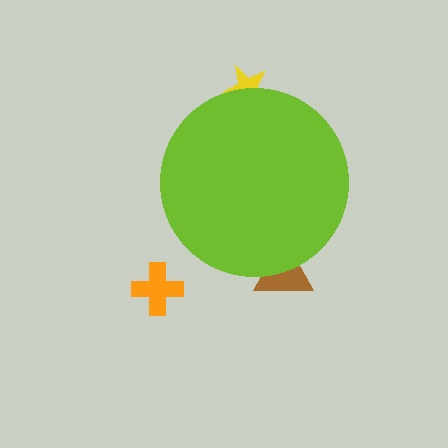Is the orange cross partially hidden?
No, the orange cross is fully visible.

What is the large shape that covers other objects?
A lime circle.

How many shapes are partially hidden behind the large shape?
2 shapes are partially hidden.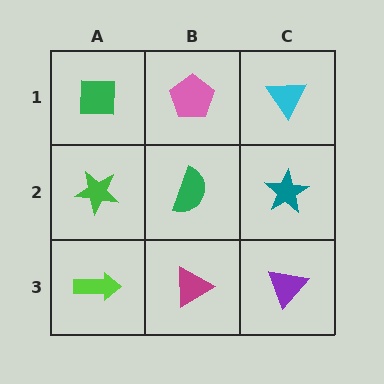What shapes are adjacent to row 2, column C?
A cyan triangle (row 1, column C), a purple triangle (row 3, column C), a green semicircle (row 2, column B).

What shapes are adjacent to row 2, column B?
A pink pentagon (row 1, column B), a magenta triangle (row 3, column B), a green star (row 2, column A), a teal star (row 2, column C).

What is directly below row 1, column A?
A green star.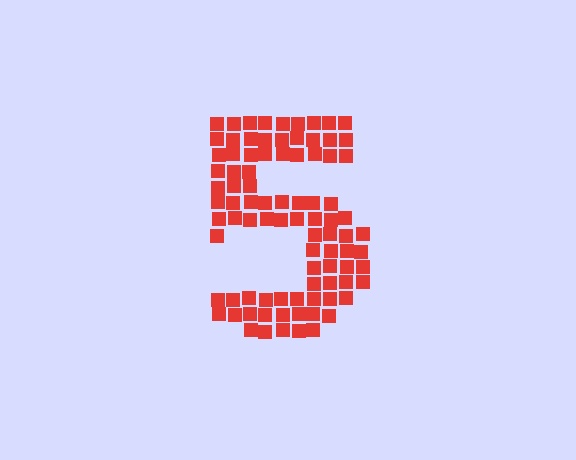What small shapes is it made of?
It is made of small squares.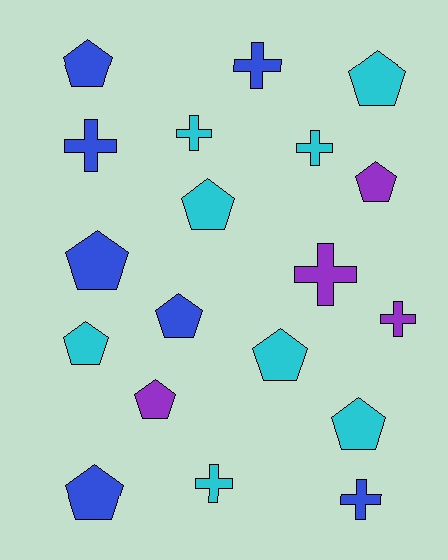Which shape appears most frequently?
Pentagon, with 11 objects.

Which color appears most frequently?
Cyan, with 8 objects.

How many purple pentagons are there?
There are 2 purple pentagons.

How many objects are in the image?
There are 19 objects.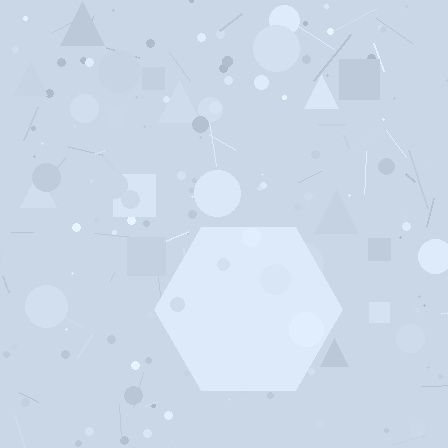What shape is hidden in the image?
A hexagon is hidden in the image.